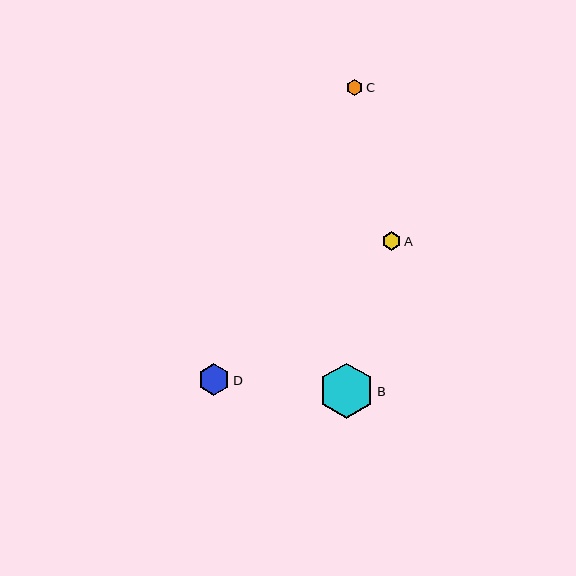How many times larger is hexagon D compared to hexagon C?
Hexagon D is approximately 1.9 times the size of hexagon C.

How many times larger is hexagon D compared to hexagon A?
Hexagon D is approximately 1.7 times the size of hexagon A.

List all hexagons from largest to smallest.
From largest to smallest: B, D, A, C.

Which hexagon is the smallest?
Hexagon C is the smallest with a size of approximately 16 pixels.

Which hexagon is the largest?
Hexagon B is the largest with a size of approximately 55 pixels.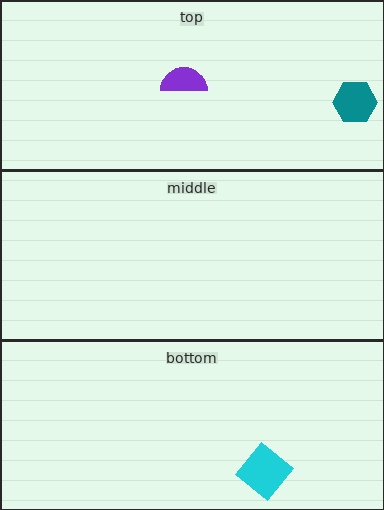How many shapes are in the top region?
2.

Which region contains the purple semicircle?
The top region.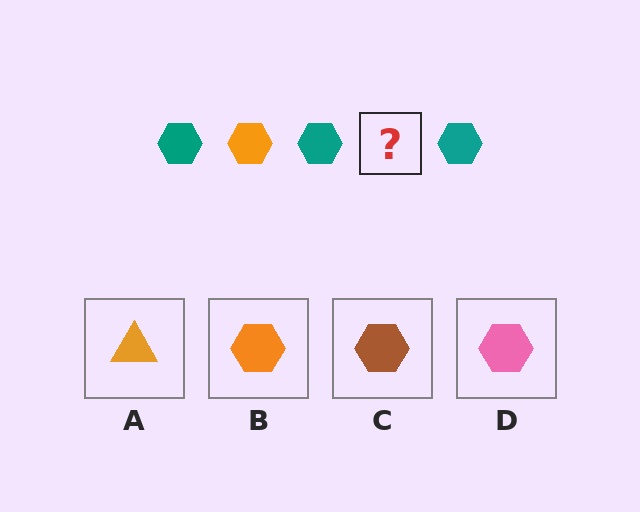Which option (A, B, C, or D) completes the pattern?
B.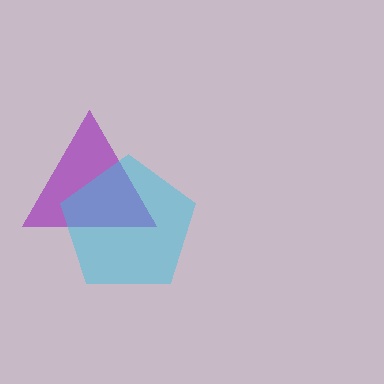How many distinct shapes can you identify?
There are 2 distinct shapes: a purple triangle, a cyan pentagon.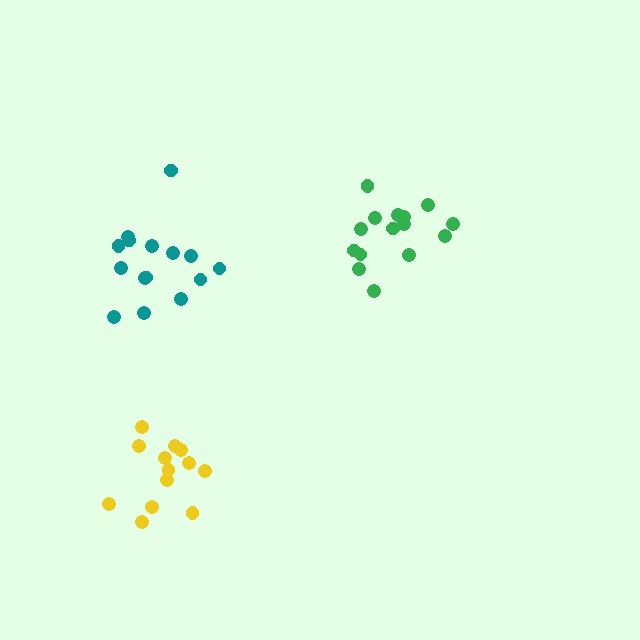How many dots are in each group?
Group 1: 15 dots, Group 2: 15 dots, Group 3: 13 dots (43 total).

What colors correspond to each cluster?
The clusters are colored: teal, green, yellow.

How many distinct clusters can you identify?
There are 3 distinct clusters.